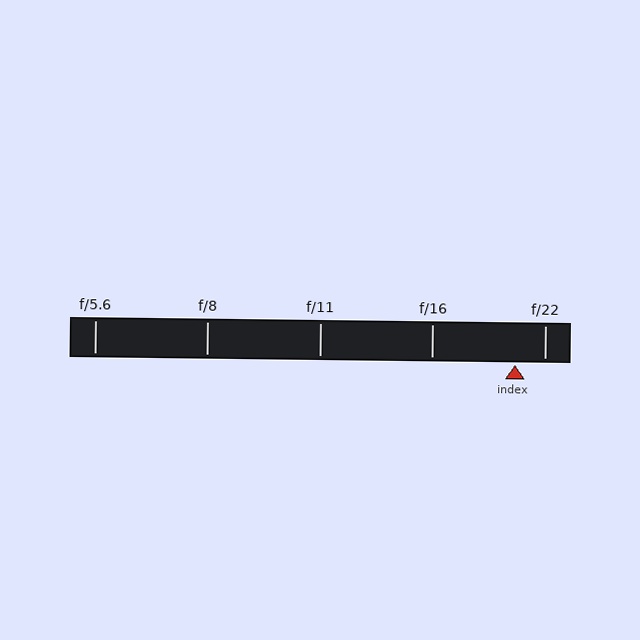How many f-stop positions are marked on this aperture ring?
There are 5 f-stop positions marked.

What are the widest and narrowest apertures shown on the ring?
The widest aperture shown is f/5.6 and the narrowest is f/22.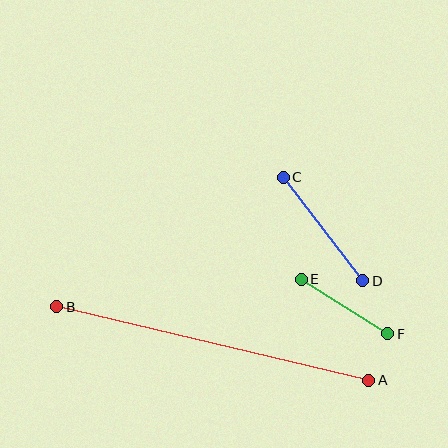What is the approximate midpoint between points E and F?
The midpoint is at approximately (344, 307) pixels.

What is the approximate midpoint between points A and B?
The midpoint is at approximately (213, 344) pixels.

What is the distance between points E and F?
The distance is approximately 102 pixels.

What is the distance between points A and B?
The distance is approximately 320 pixels.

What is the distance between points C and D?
The distance is approximately 131 pixels.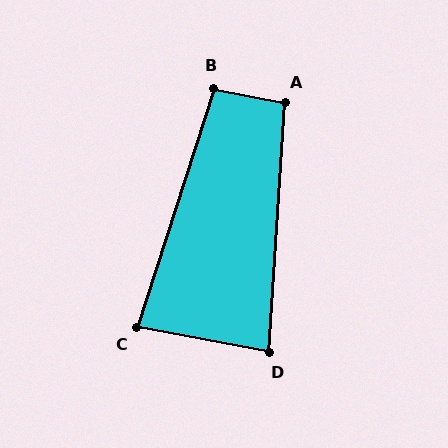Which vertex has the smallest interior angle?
C, at approximately 82 degrees.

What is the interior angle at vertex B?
Approximately 97 degrees (obtuse).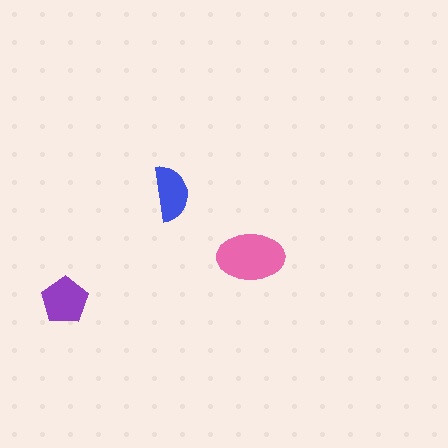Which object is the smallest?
The blue semicircle.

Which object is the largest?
The pink ellipse.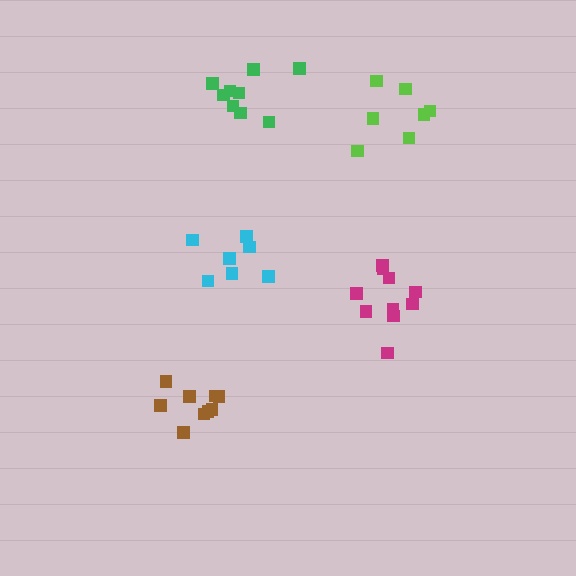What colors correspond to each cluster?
The clusters are colored: lime, green, cyan, brown, magenta.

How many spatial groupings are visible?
There are 5 spatial groupings.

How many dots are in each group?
Group 1: 7 dots, Group 2: 9 dots, Group 3: 7 dots, Group 4: 9 dots, Group 5: 10 dots (42 total).